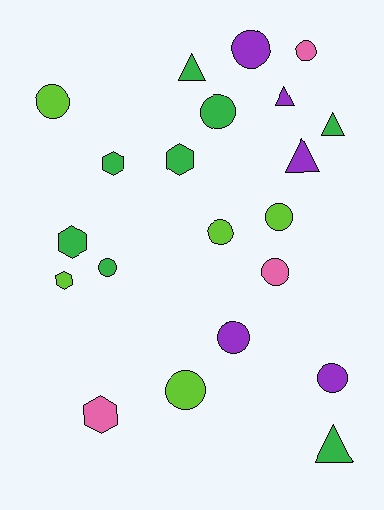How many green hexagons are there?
There are 3 green hexagons.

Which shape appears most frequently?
Circle, with 11 objects.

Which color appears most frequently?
Green, with 8 objects.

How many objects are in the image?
There are 21 objects.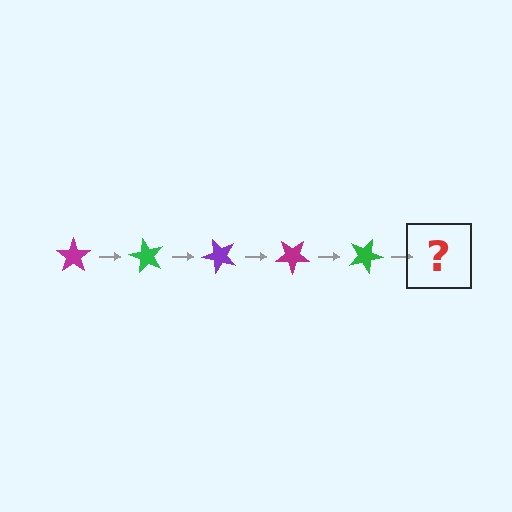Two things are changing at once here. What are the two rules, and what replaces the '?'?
The two rules are that it rotates 60 degrees each step and the color cycles through magenta, green, and purple. The '?' should be a purple star, rotated 300 degrees from the start.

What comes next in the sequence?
The next element should be a purple star, rotated 300 degrees from the start.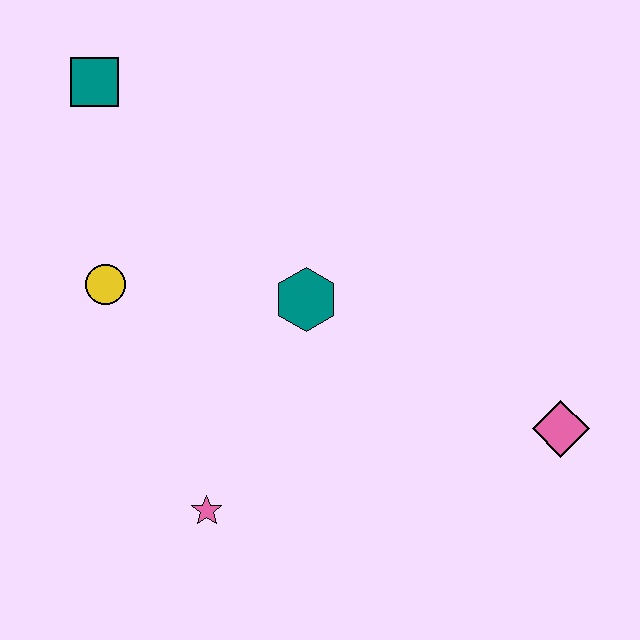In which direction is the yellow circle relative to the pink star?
The yellow circle is above the pink star.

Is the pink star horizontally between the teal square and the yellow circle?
No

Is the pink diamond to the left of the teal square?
No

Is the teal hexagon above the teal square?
No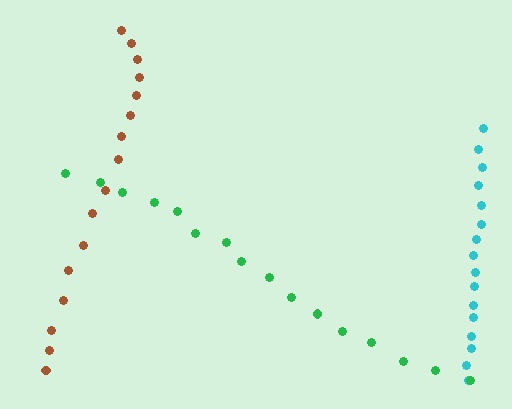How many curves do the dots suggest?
There are 3 distinct paths.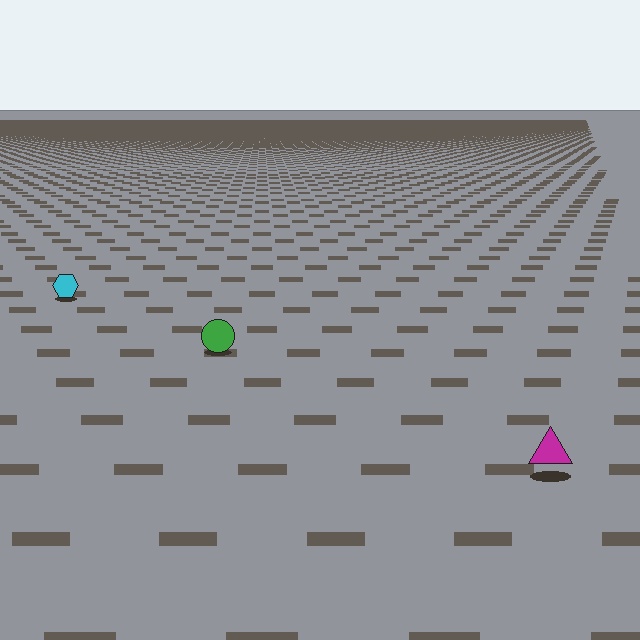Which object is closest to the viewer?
The magenta triangle is closest. The texture marks near it are larger and more spread out.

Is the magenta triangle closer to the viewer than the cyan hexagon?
Yes. The magenta triangle is closer — you can tell from the texture gradient: the ground texture is coarser near it.